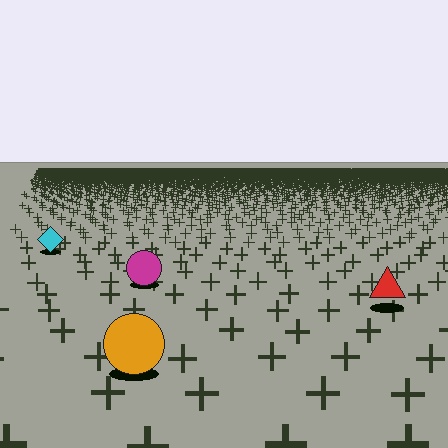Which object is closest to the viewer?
The orange circle is closest. The texture marks near it are larger and more spread out.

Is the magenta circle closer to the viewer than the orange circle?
No. The orange circle is closer — you can tell from the texture gradient: the ground texture is coarser near it.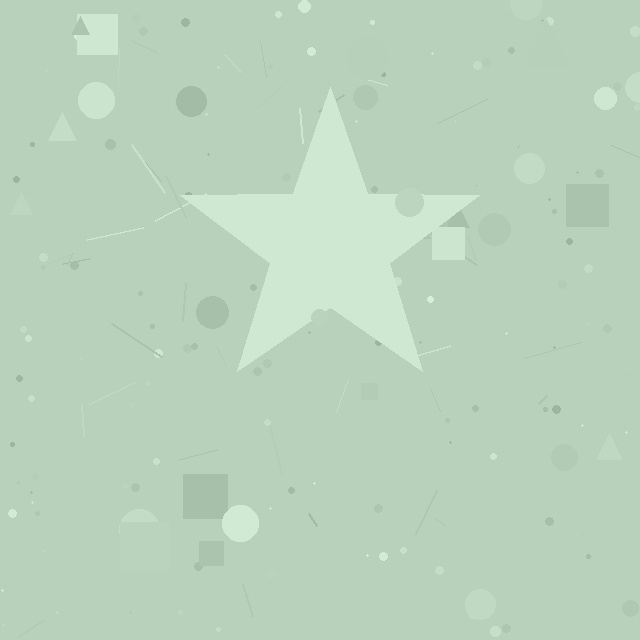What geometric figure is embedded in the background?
A star is embedded in the background.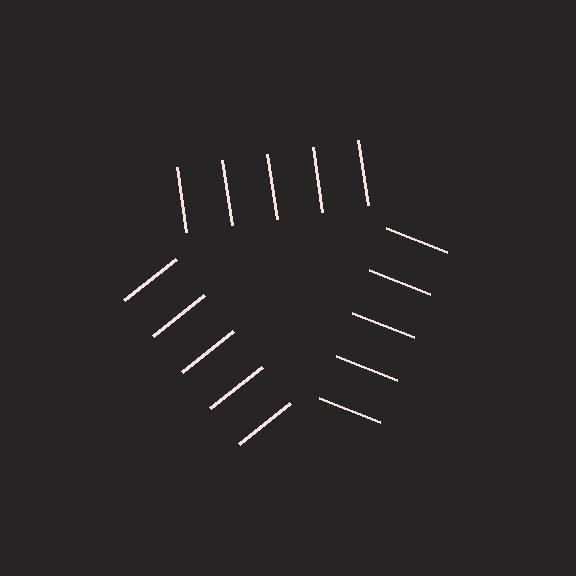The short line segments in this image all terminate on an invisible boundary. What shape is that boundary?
An illusory triangle — the line segments terminate on its edges but no continuous stroke is drawn.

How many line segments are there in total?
15 — 5 along each of the 3 edges.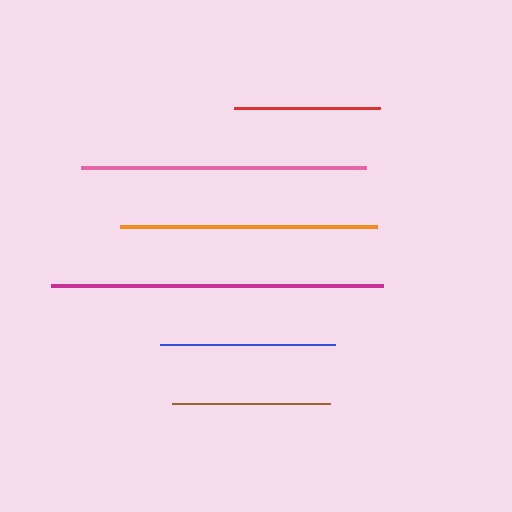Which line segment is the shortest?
The red line is the shortest at approximately 146 pixels.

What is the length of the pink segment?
The pink segment is approximately 286 pixels long.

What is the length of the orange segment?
The orange segment is approximately 258 pixels long.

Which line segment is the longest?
The magenta line is the longest at approximately 332 pixels.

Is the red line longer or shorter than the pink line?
The pink line is longer than the red line.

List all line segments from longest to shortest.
From longest to shortest: magenta, pink, orange, blue, brown, red.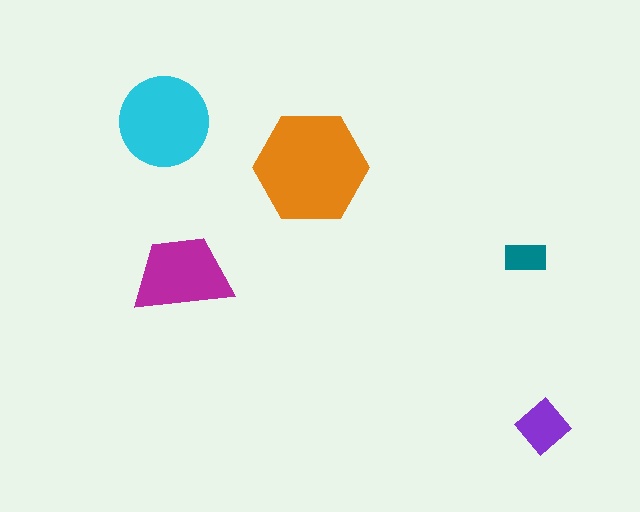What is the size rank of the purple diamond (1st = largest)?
4th.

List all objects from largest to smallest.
The orange hexagon, the cyan circle, the magenta trapezoid, the purple diamond, the teal rectangle.